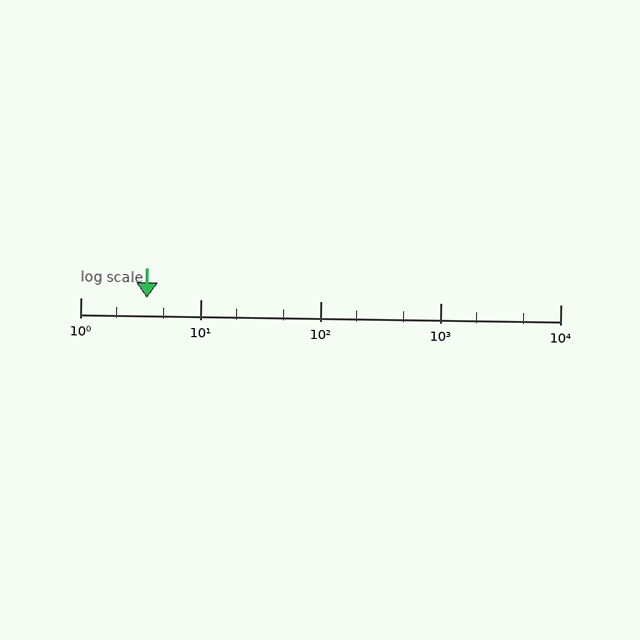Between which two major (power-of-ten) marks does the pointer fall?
The pointer is between 1 and 10.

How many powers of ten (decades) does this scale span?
The scale spans 4 decades, from 1 to 10000.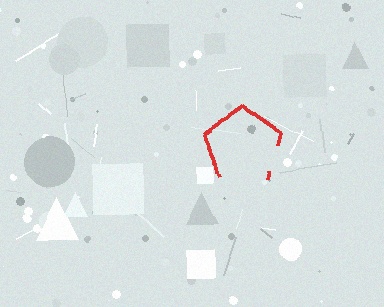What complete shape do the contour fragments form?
The contour fragments form a pentagon.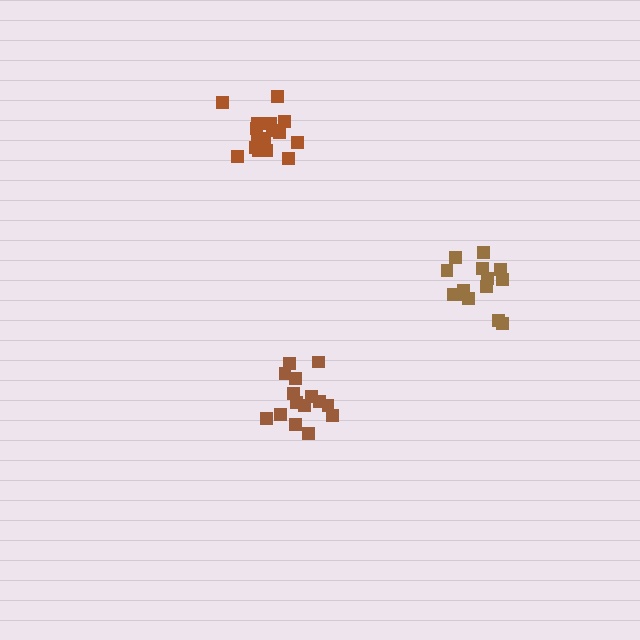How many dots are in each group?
Group 1: 15 dots, Group 2: 14 dots, Group 3: 19 dots (48 total).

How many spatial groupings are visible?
There are 3 spatial groupings.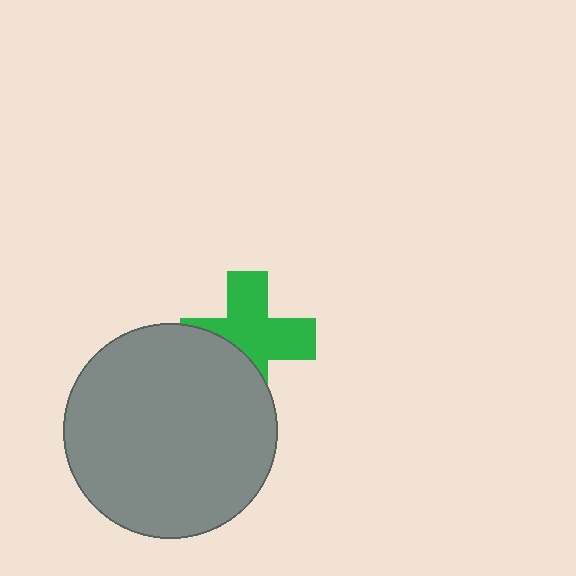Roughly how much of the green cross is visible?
About half of it is visible (roughly 64%).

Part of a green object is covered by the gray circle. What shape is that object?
It is a cross.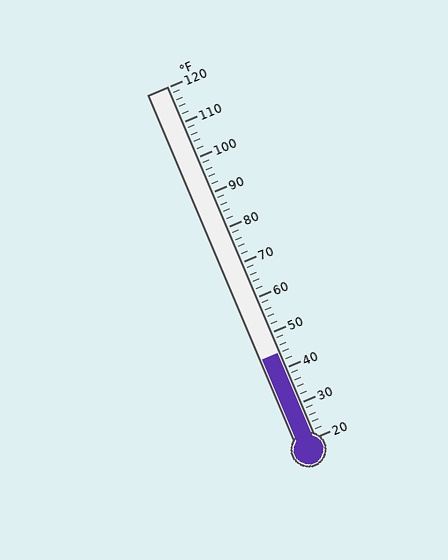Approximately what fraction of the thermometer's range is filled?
The thermometer is filled to approximately 25% of its range.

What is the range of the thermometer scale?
The thermometer scale ranges from 20°F to 120°F.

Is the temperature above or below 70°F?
The temperature is below 70°F.